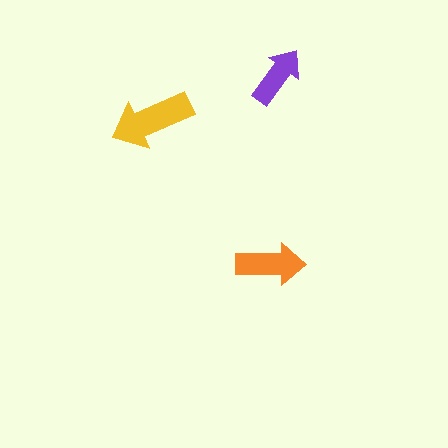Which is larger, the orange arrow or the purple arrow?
The orange one.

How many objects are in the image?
There are 3 objects in the image.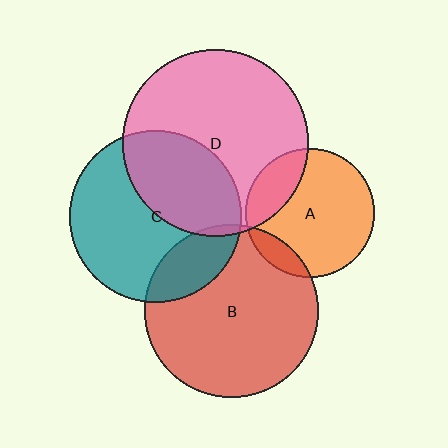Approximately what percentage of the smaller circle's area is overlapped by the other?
Approximately 40%.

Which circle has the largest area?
Circle D (pink).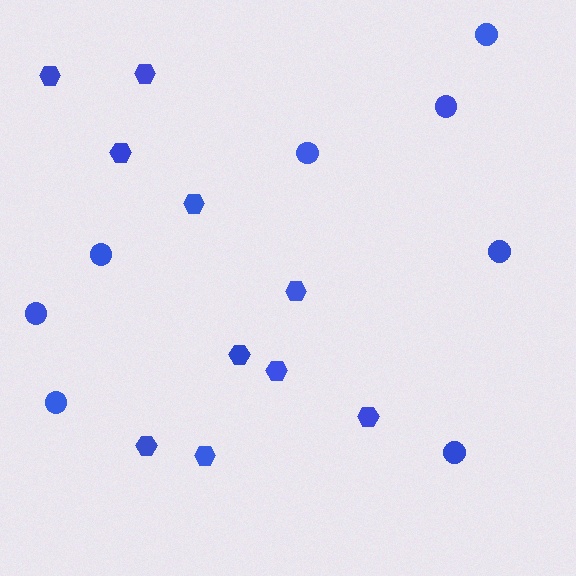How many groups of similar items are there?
There are 2 groups: one group of circles (8) and one group of hexagons (10).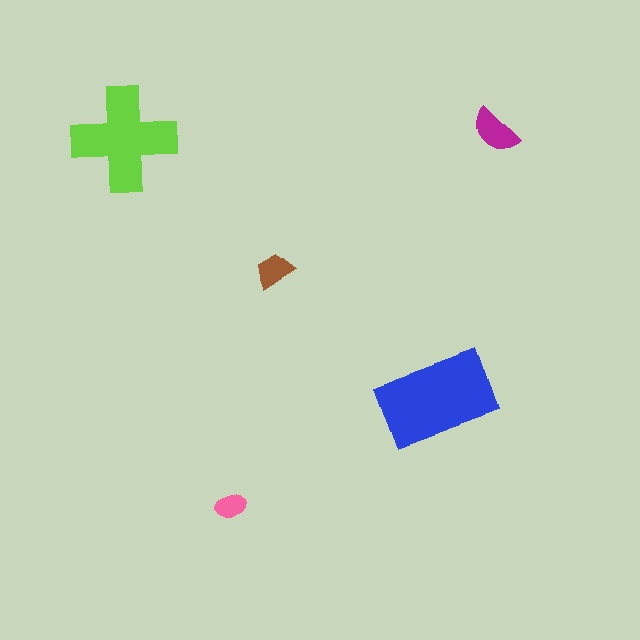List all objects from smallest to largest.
The pink ellipse, the brown trapezoid, the magenta semicircle, the lime cross, the blue rectangle.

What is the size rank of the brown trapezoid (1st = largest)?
4th.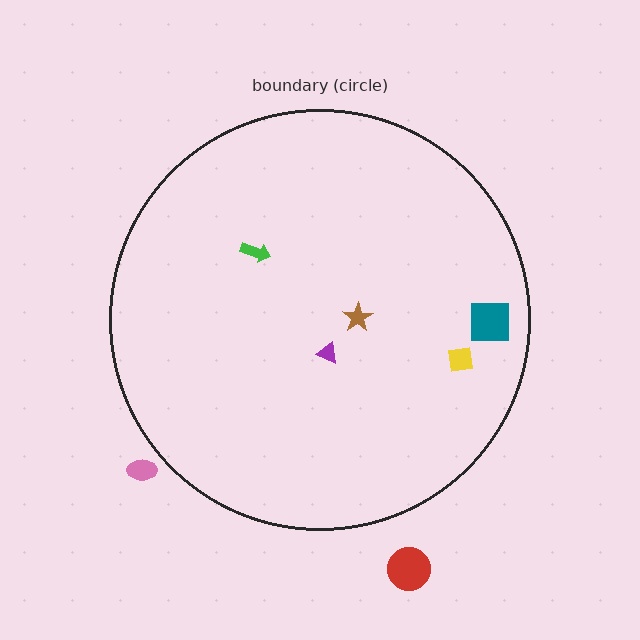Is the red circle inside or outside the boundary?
Outside.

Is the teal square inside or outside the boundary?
Inside.